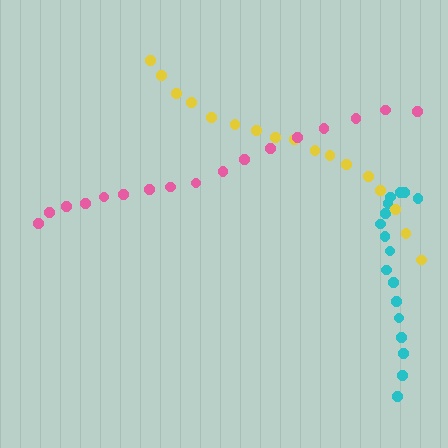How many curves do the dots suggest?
There are 3 distinct paths.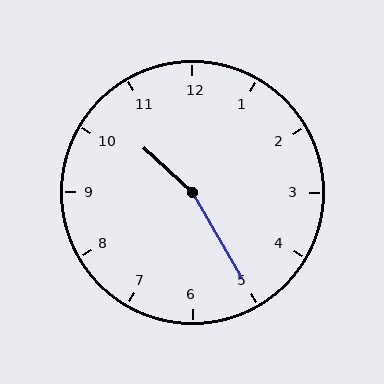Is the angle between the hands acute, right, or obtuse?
It is obtuse.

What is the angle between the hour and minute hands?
Approximately 162 degrees.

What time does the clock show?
10:25.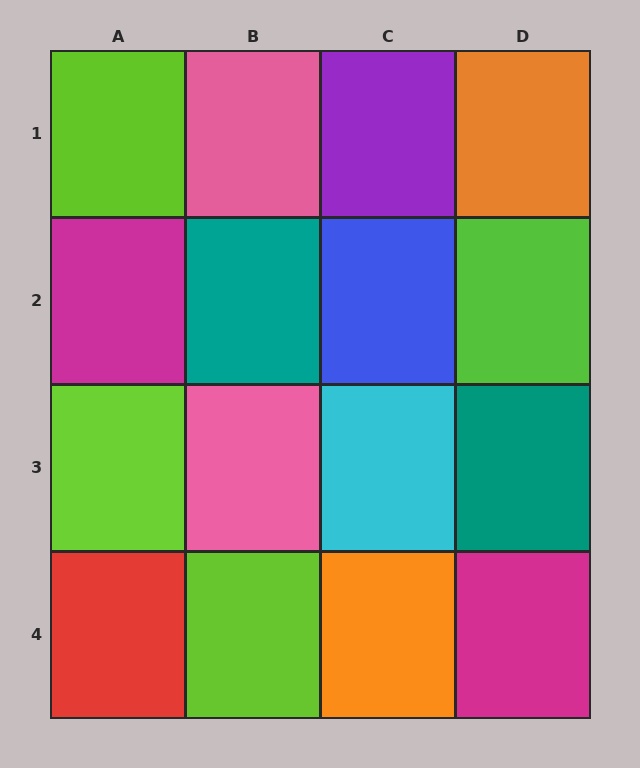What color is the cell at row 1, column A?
Lime.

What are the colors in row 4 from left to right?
Red, lime, orange, magenta.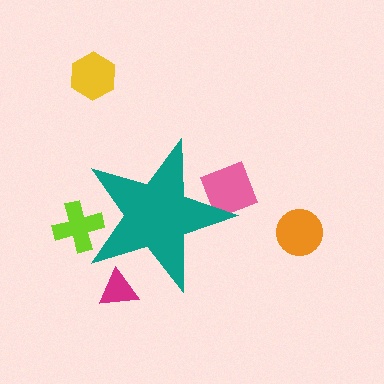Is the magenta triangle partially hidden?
Yes, the magenta triangle is partially hidden behind the teal star.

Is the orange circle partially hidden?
No, the orange circle is fully visible.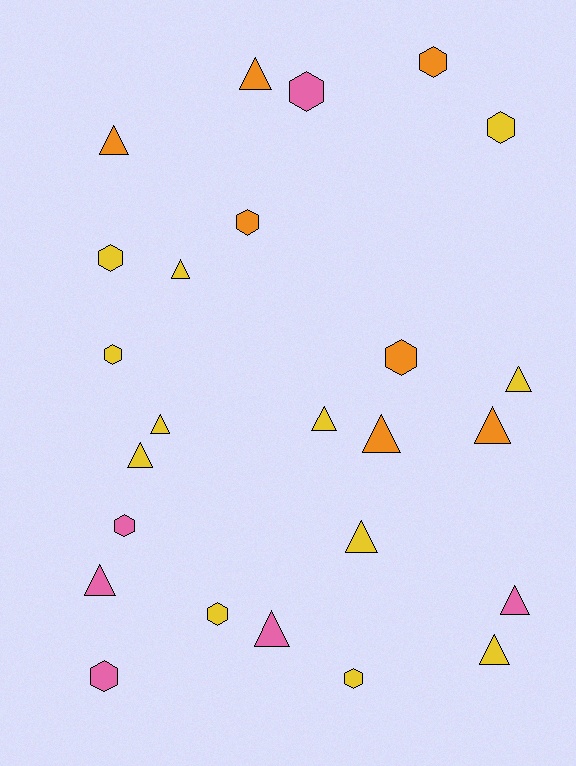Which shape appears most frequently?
Triangle, with 14 objects.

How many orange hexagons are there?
There are 3 orange hexagons.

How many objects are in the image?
There are 25 objects.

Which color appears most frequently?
Yellow, with 12 objects.